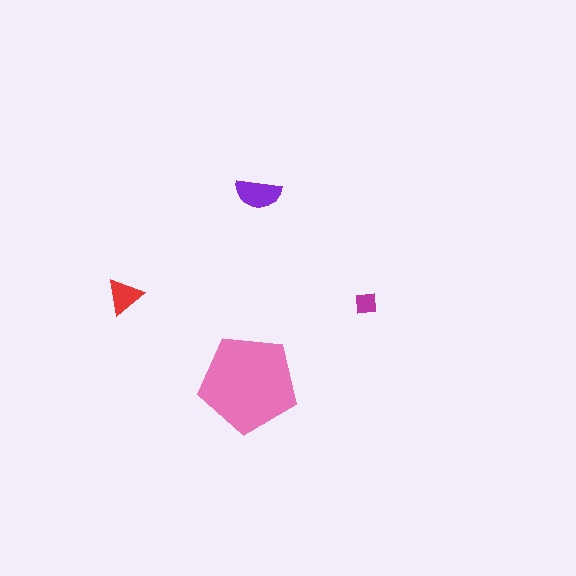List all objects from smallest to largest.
The magenta square, the red triangle, the purple semicircle, the pink pentagon.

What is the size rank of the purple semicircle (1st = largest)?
2nd.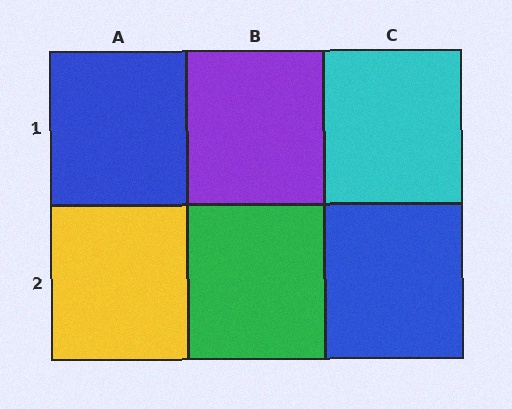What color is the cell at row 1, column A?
Blue.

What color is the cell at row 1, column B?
Purple.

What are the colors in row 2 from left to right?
Yellow, green, blue.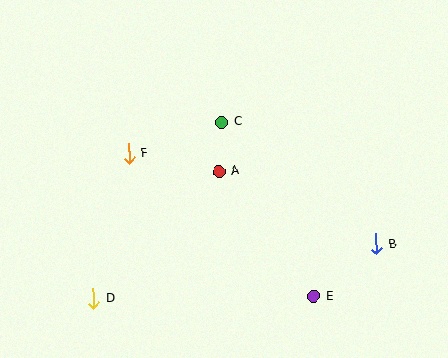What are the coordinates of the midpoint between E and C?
The midpoint between E and C is at (268, 209).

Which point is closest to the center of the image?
Point A at (219, 172) is closest to the center.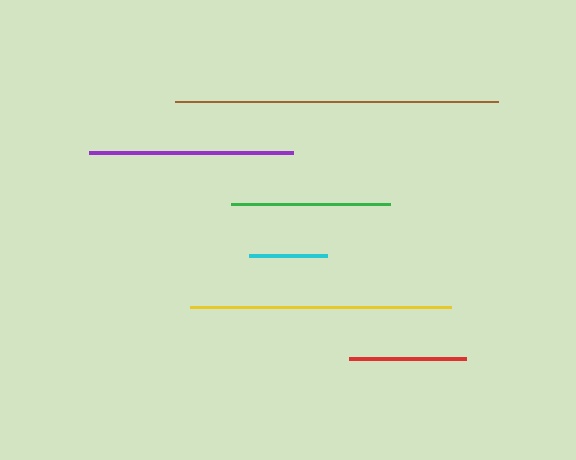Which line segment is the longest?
The brown line is the longest at approximately 323 pixels.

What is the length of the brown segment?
The brown segment is approximately 323 pixels long.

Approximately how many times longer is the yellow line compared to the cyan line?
The yellow line is approximately 3.3 times the length of the cyan line.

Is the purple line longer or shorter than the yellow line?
The yellow line is longer than the purple line.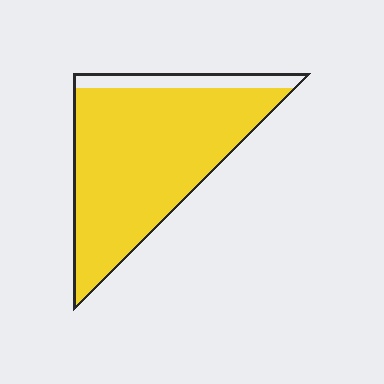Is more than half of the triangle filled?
Yes.